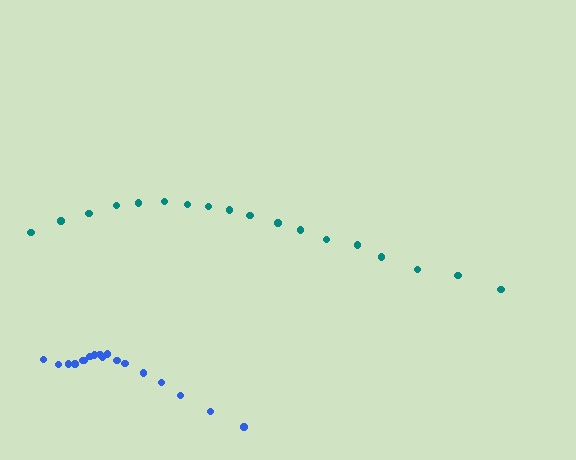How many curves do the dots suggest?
There are 2 distinct paths.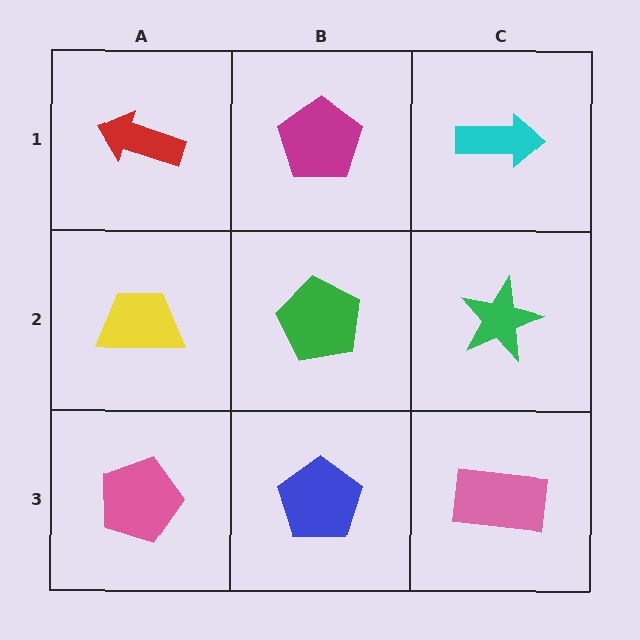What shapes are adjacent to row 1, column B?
A green pentagon (row 2, column B), a red arrow (row 1, column A), a cyan arrow (row 1, column C).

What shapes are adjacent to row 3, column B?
A green pentagon (row 2, column B), a pink pentagon (row 3, column A), a pink rectangle (row 3, column C).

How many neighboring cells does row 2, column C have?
3.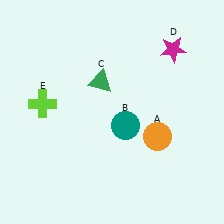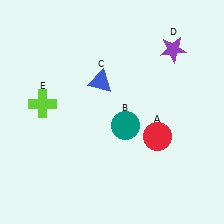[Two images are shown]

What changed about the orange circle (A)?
In Image 1, A is orange. In Image 2, it changed to red.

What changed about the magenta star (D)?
In Image 1, D is magenta. In Image 2, it changed to purple.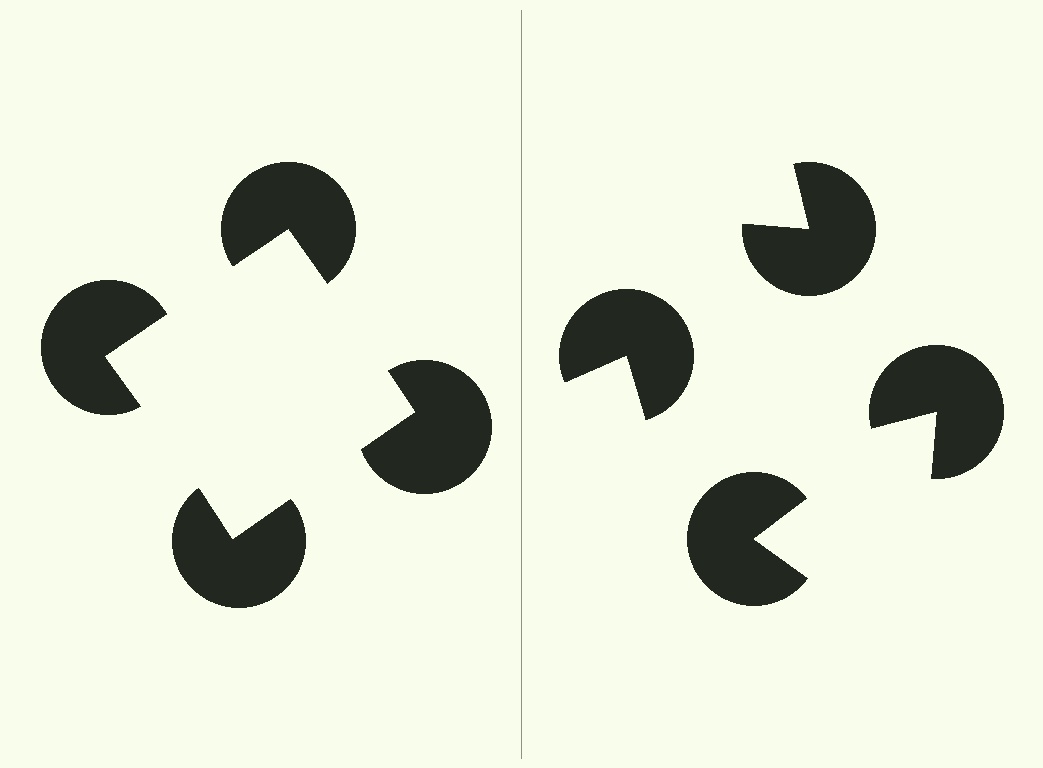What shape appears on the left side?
An illusory square.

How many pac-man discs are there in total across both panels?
8 — 4 on each side.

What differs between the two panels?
The pac-man discs are positioned identically on both sides; only the wedge orientations differ. On the left they align to a square; on the right they are misaligned.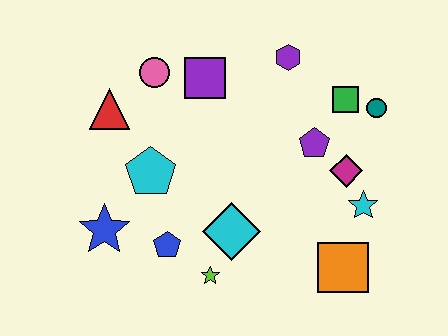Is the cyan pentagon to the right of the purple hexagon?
No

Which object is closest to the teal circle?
The green square is closest to the teal circle.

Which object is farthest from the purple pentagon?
The blue star is farthest from the purple pentagon.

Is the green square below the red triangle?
No